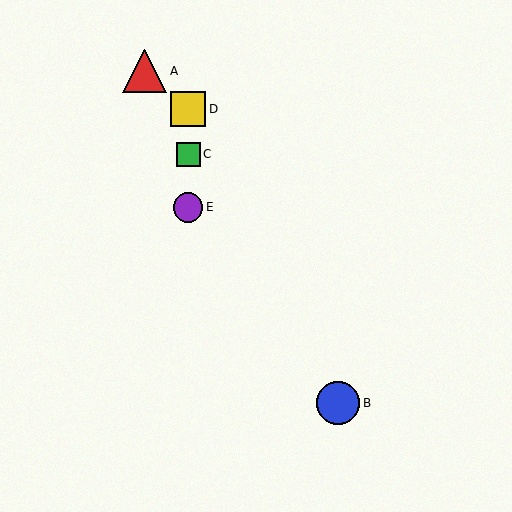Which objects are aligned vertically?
Objects C, D, E are aligned vertically.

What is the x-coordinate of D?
Object D is at x≈188.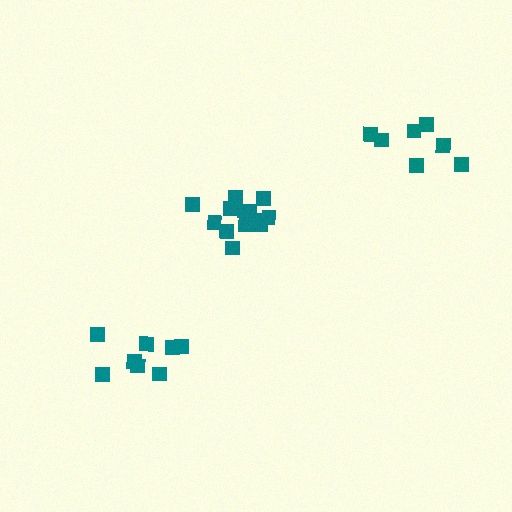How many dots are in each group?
Group 1: 8 dots, Group 2: 13 dots, Group 3: 7 dots (28 total).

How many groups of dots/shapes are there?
There are 3 groups.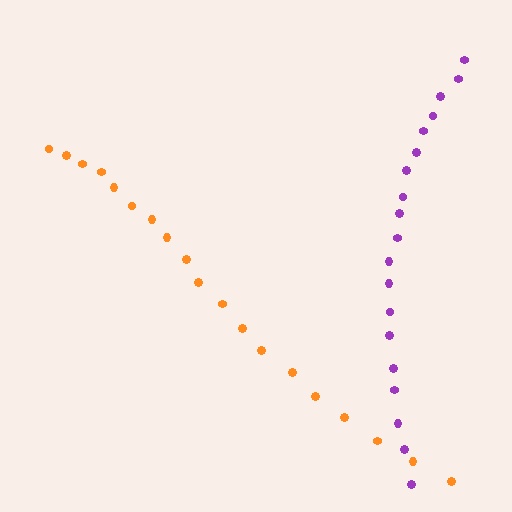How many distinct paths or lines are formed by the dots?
There are 2 distinct paths.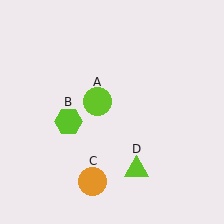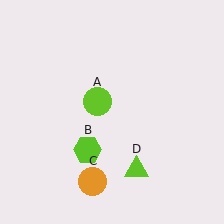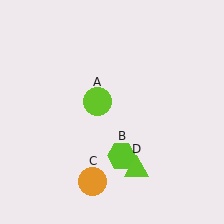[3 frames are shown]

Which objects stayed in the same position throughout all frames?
Lime circle (object A) and orange circle (object C) and lime triangle (object D) remained stationary.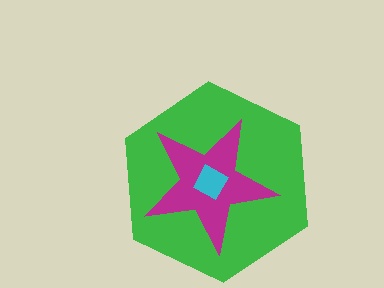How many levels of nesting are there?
3.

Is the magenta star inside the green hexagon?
Yes.